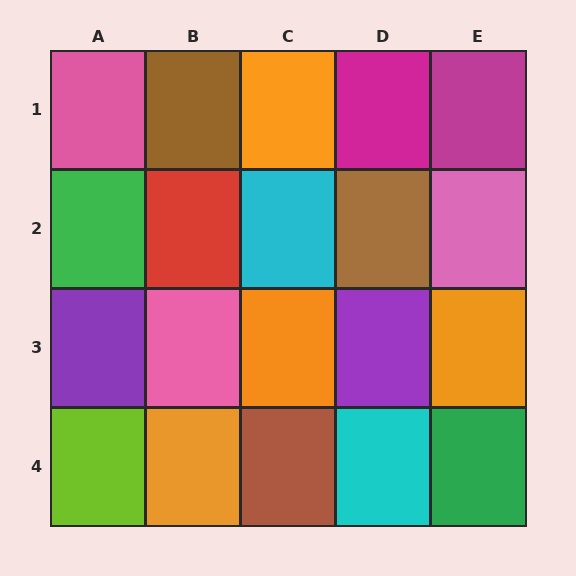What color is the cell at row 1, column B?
Brown.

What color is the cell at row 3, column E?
Orange.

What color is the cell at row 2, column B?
Red.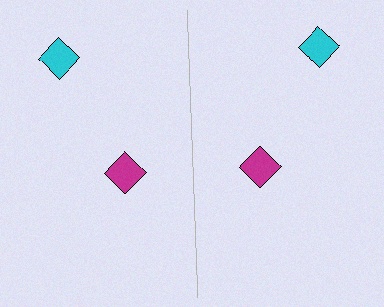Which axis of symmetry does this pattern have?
The pattern has a vertical axis of symmetry running through the center of the image.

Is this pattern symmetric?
Yes, this pattern has bilateral (reflection) symmetry.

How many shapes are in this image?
There are 4 shapes in this image.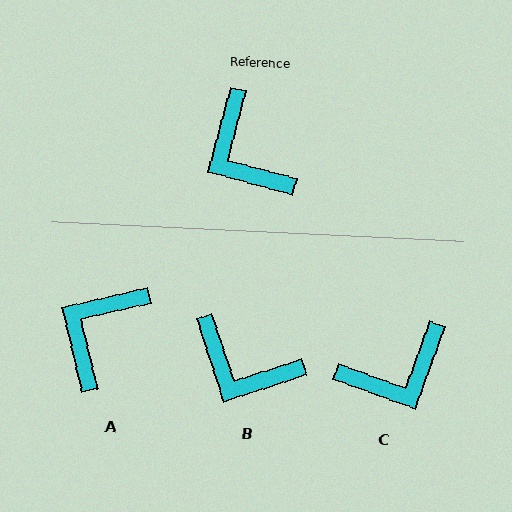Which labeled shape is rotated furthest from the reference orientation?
C, about 85 degrees away.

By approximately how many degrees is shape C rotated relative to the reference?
Approximately 85 degrees counter-clockwise.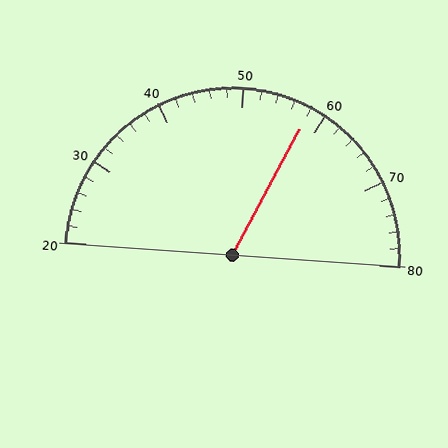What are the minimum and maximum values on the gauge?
The gauge ranges from 20 to 80.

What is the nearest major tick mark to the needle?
The nearest major tick mark is 60.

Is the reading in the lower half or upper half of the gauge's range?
The reading is in the upper half of the range (20 to 80).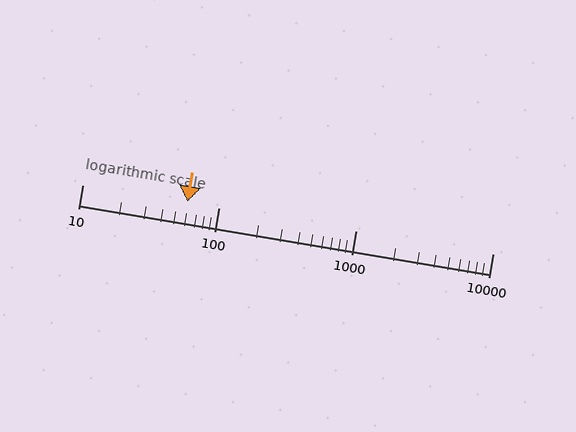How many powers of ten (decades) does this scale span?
The scale spans 3 decades, from 10 to 10000.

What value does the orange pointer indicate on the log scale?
The pointer indicates approximately 59.